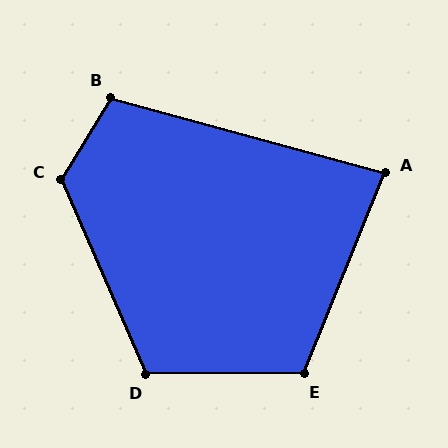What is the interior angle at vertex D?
Approximately 113 degrees (obtuse).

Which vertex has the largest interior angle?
C, at approximately 125 degrees.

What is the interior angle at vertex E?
Approximately 112 degrees (obtuse).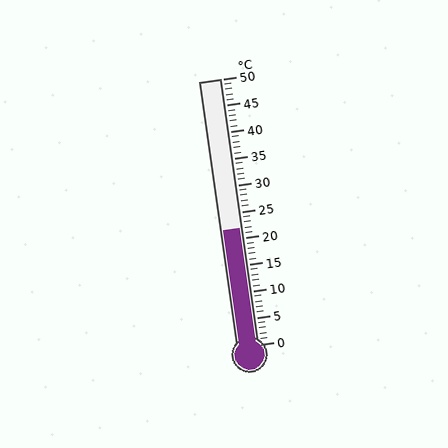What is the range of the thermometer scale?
The thermometer scale ranges from 0°C to 50°C.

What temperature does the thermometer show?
The thermometer shows approximately 22°C.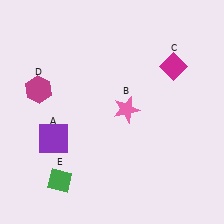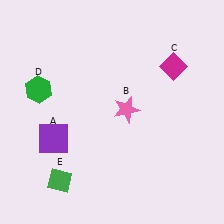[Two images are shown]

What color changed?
The hexagon (D) changed from magenta in Image 1 to green in Image 2.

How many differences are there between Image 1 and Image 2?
There is 1 difference between the two images.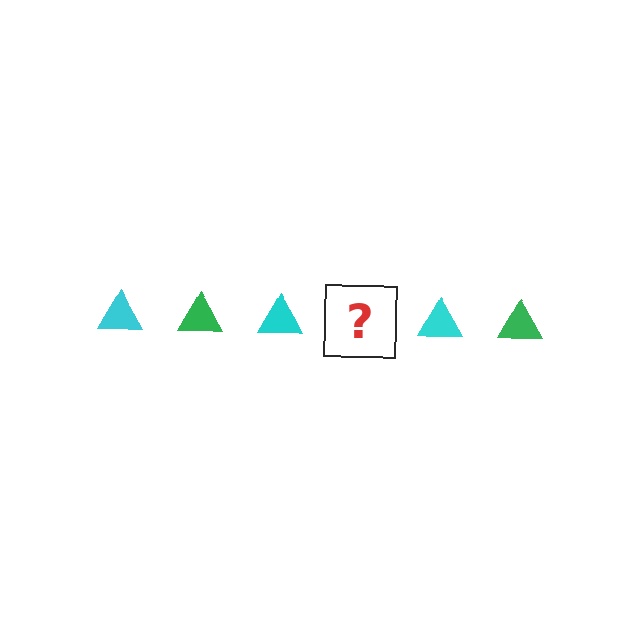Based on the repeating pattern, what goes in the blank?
The blank should be a green triangle.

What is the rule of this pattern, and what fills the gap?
The rule is that the pattern cycles through cyan, green triangles. The gap should be filled with a green triangle.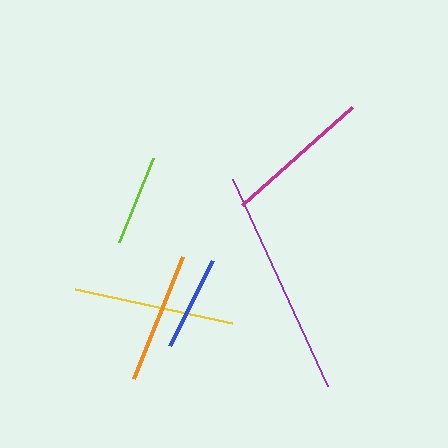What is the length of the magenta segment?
The magenta segment is approximately 148 pixels long.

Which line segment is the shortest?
The lime line is the shortest at approximately 90 pixels.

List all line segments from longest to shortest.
From longest to shortest: purple, yellow, magenta, orange, blue, lime.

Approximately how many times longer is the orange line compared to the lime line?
The orange line is approximately 1.4 times the length of the lime line.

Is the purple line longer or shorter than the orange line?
The purple line is longer than the orange line.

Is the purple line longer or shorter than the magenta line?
The purple line is longer than the magenta line.